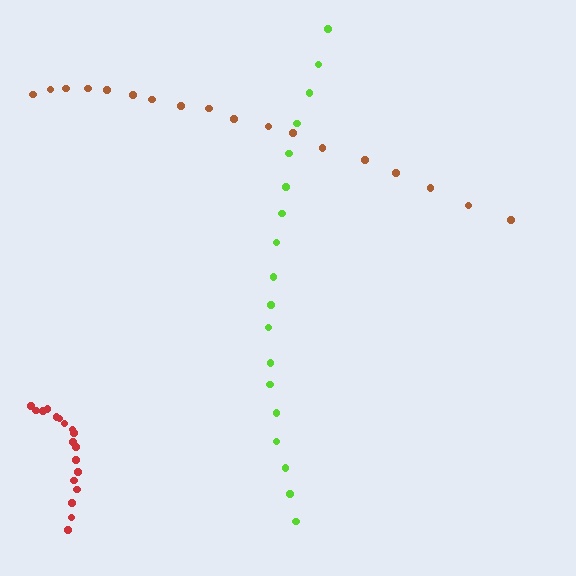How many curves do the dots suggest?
There are 3 distinct paths.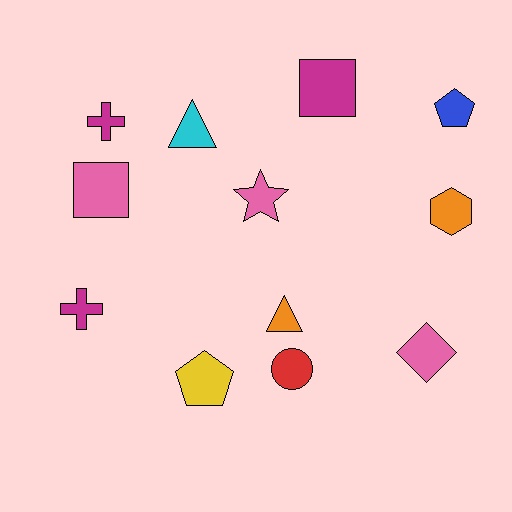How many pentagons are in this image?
There are 2 pentagons.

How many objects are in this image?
There are 12 objects.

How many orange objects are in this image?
There are 2 orange objects.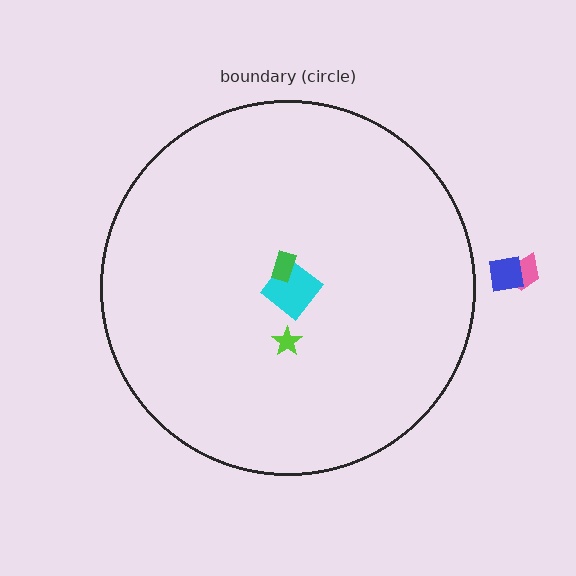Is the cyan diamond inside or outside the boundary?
Inside.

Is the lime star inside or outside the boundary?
Inside.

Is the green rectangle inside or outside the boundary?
Inside.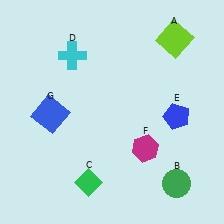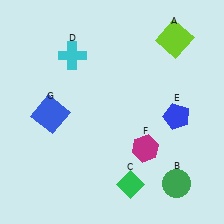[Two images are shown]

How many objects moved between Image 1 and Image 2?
1 object moved between the two images.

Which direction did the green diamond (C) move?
The green diamond (C) moved right.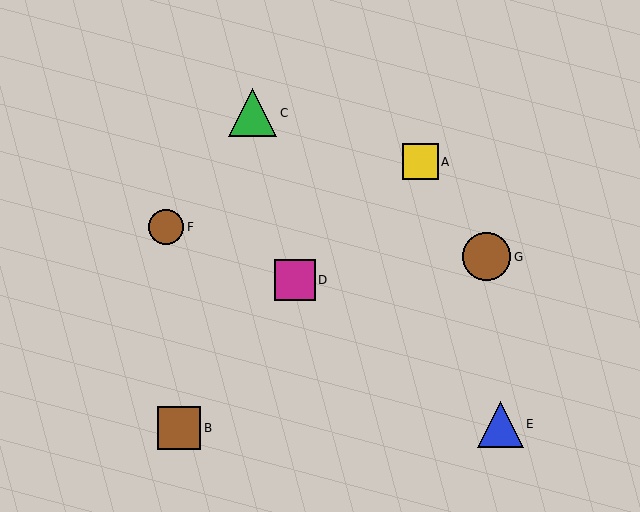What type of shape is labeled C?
Shape C is a green triangle.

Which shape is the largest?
The green triangle (labeled C) is the largest.